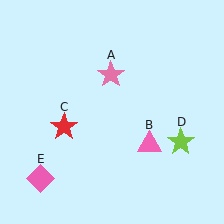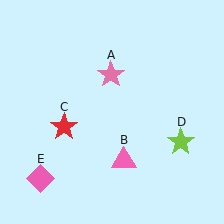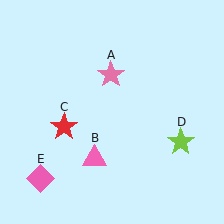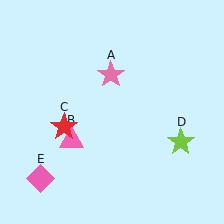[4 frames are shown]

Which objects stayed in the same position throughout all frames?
Pink star (object A) and red star (object C) and lime star (object D) and pink diamond (object E) remained stationary.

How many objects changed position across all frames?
1 object changed position: pink triangle (object B).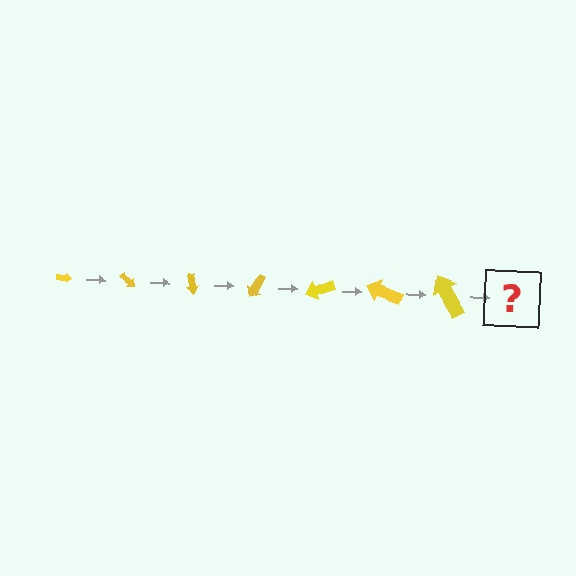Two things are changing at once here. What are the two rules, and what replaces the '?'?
The two rules are that the arrow grows larger each step and it rotates 40 degrees each step. The '?' should be an arrow, larger than the previous one and rotated 280 degrees from the start.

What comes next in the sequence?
The next element should be an arrow, larger than the previous one and rotated 280 degrees from the start.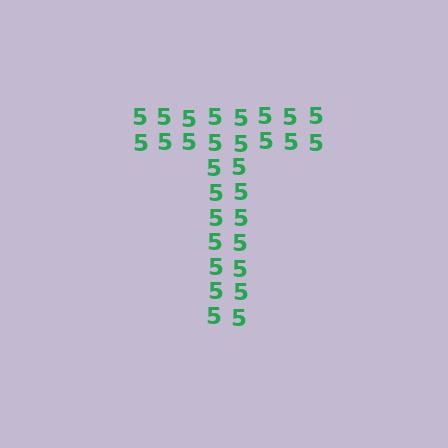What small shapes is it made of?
It is made of small digit 5's.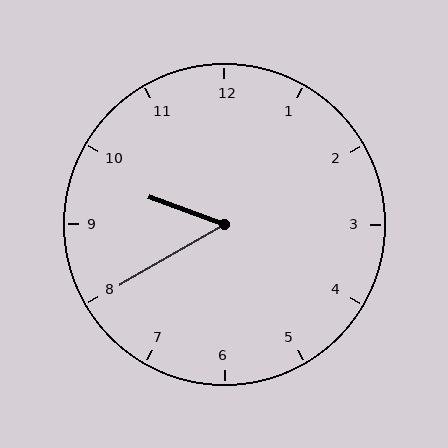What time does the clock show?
9:40.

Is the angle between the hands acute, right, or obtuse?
It is acute.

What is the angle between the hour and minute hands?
Approximately 50 degrees.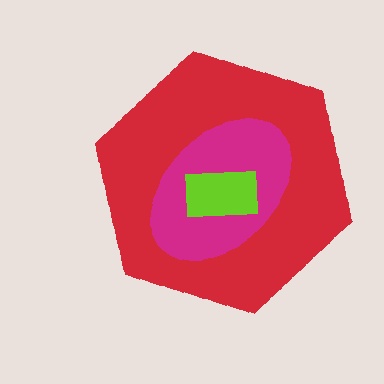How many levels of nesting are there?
3.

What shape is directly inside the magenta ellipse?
The lime rectangle.